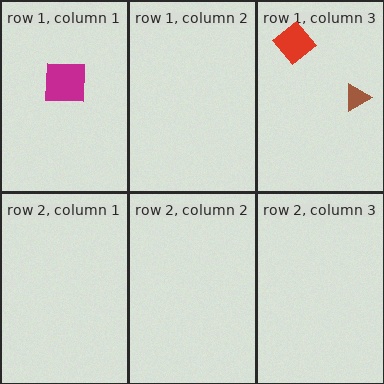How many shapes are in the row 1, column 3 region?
2.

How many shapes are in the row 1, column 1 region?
1.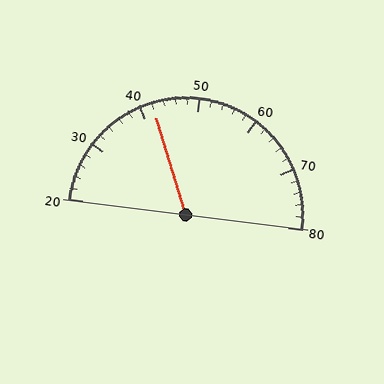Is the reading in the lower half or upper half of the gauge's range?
The reading is in the lower half of the range (20 to 80).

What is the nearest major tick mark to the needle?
The nearest major tick mark is 40.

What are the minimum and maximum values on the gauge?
The gauge ranges from 20 to 80.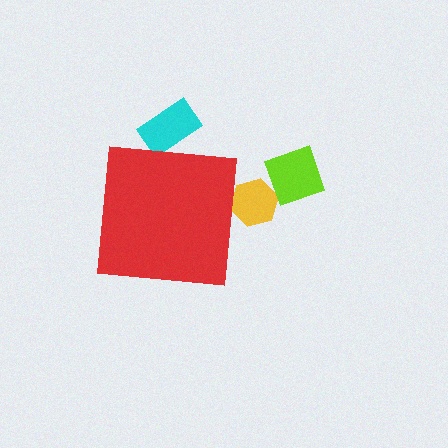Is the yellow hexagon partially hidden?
Yes, the yellow hexagon is partially hidden behind the red square.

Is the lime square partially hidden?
No, the lime square is fully visible.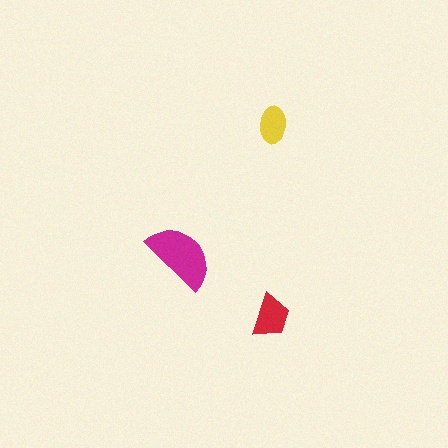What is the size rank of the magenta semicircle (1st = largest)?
1st.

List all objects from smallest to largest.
The yellow ellipse, the red trapezoid, the magenta semicircle.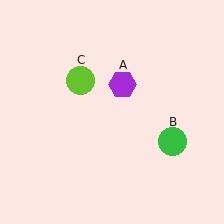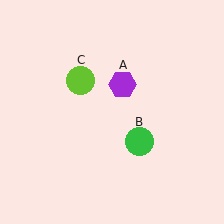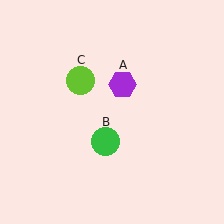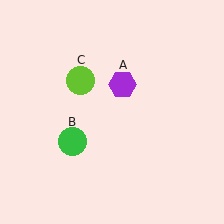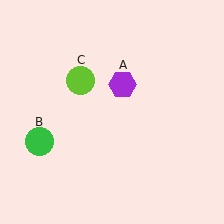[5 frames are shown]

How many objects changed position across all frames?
1 object changed position: green circle (object B).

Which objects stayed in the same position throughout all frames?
Purple hexagon (object A) and lime circle (object C) remained stationary.